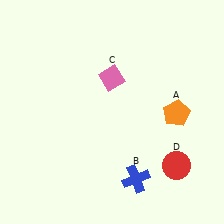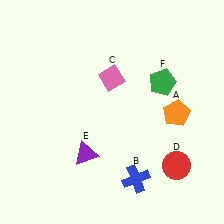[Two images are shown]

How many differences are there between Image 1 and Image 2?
There are 2 differences between the two images.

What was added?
A purple triangle (E), a green pentagon (F) were added in Image 2.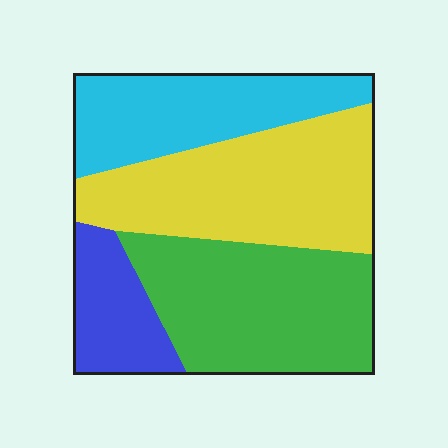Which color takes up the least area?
Blue, at roughly 15%.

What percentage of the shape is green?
Green covers 32% of the shape.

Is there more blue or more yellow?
Yellow.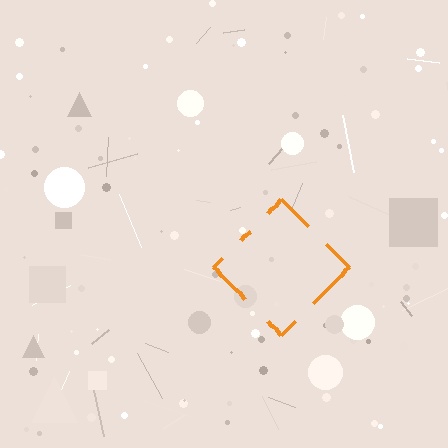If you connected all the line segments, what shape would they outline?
They would outline a diamond.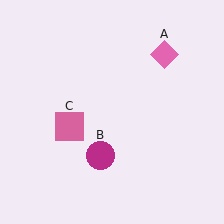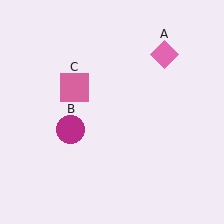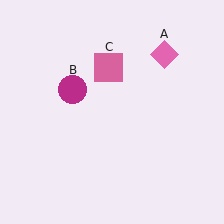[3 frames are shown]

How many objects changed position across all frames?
2 objects changed position: magenta circle (object B), pink square (object C).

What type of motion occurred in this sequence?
The magenta circle (object B), pink square (object C) rotated clockwise around the center of the scene.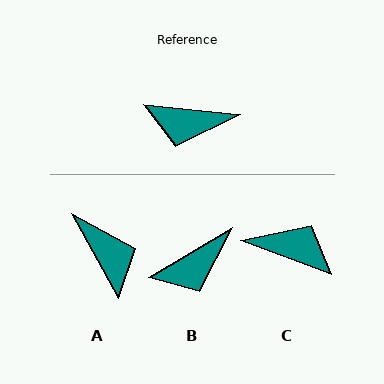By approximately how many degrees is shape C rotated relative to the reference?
Approximately 165 degrees counter-clockwise.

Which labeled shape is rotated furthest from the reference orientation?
C, about 165 degrees away.